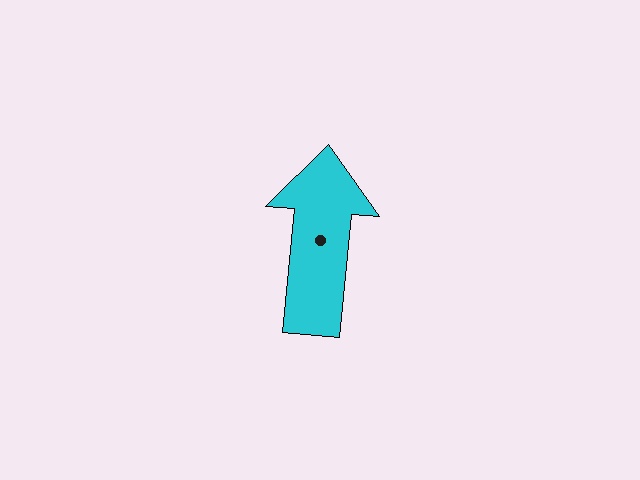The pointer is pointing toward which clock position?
Roughly 12 o'clock.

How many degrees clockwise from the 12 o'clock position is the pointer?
Approximately 5 degrees.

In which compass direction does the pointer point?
North.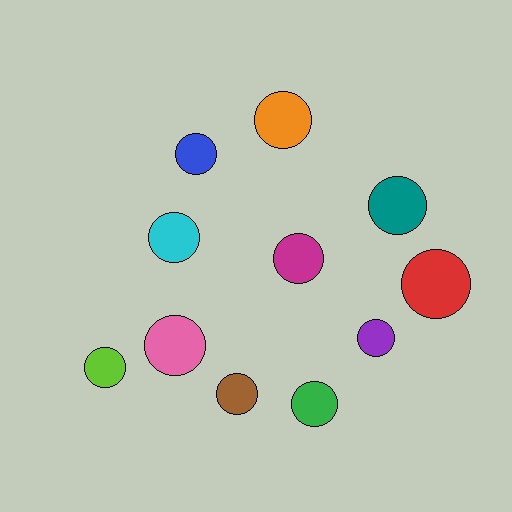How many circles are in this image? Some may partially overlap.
There are 11 circles.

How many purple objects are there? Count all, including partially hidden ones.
There is 1 purple object.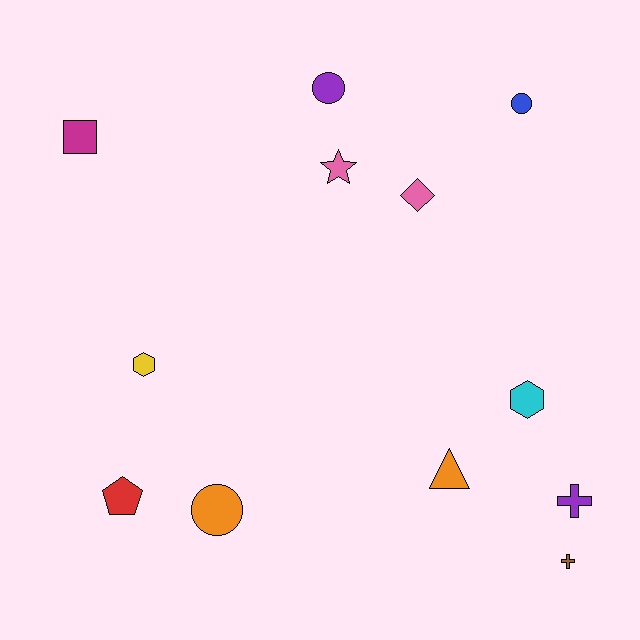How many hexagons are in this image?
There are 2 hexagons.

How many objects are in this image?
There are 12 objects.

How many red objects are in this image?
There is 1 red object.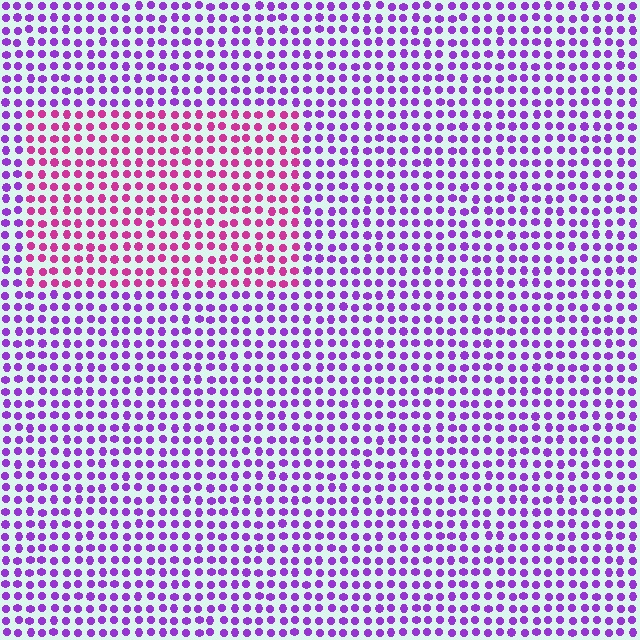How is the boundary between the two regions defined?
The boundary is defined purely by a slight shift in hue (about 43 degrees). Spacing, size, and orientation are identical on both sides.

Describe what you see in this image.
The image is filled with small purple elements in a uniform arrangement. A rectangle-shaped region is visible where the elements are tinted to a slightly different hue, forming a subtle color boundary.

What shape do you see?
I see a rectangle.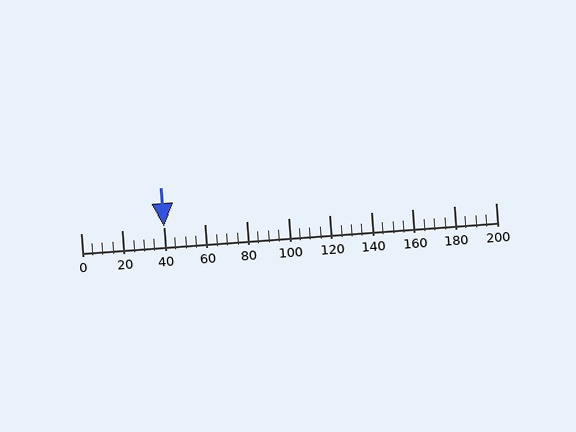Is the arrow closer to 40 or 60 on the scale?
The arrow is closer to 40.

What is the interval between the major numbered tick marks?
The major tick marks are spaced 20 units apart.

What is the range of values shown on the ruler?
The ruler shows values from 0 to 200.